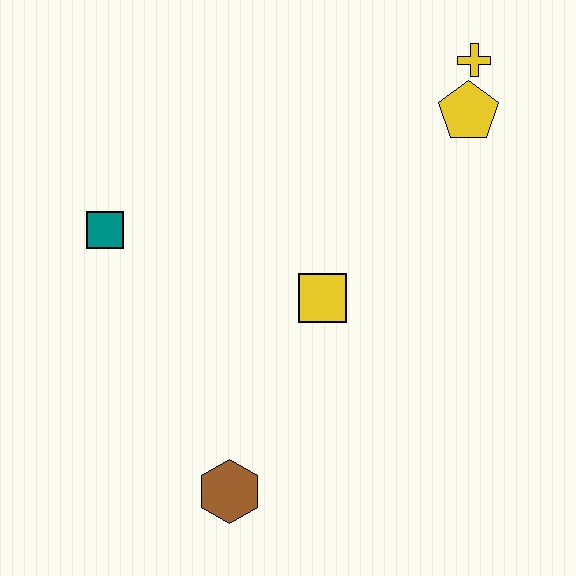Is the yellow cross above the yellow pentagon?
Yes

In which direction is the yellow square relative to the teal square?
The yellow square is to the right of the teal square.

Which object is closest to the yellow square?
The brown hexagon is closest to the yellow square.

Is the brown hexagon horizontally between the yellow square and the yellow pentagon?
No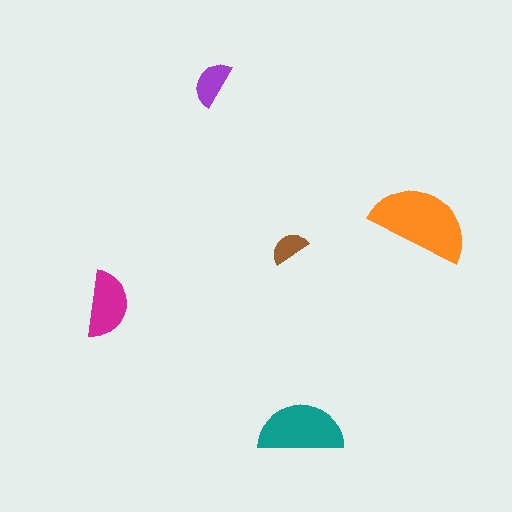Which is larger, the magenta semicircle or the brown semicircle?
The magenta one.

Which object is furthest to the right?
The orange semicircle is rightmost.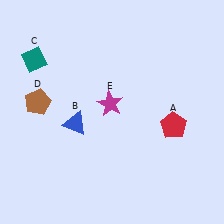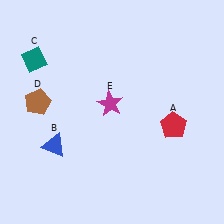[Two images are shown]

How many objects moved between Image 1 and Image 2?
1 object moved between the two images.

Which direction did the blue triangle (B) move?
The blue triangle (B) moved down.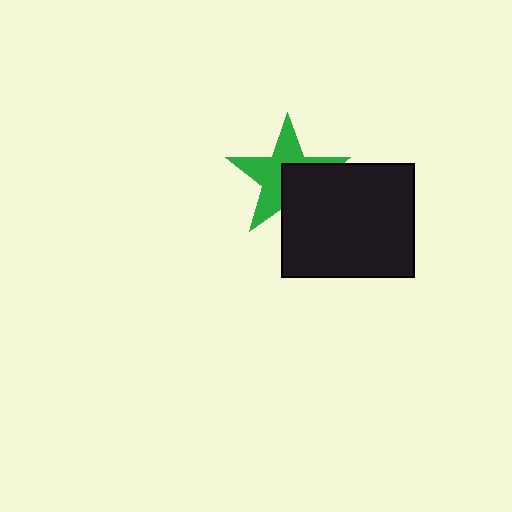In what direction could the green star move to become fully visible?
The green star could move toward the upper-left. That would shift it out from behind the black rectangle entirely.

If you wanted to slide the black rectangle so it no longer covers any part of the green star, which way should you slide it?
Slide it toward the lower-right — that is the most direct way to separate the two shapes.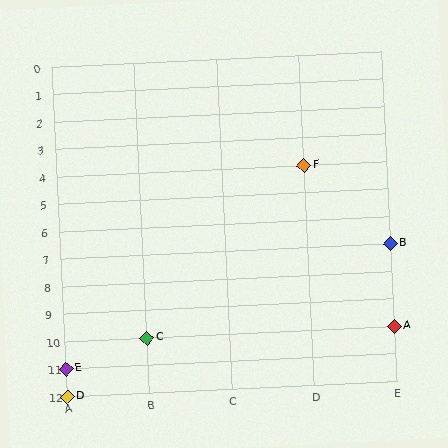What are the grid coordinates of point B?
Point B is at grid coordinates (E, 7).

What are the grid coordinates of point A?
Point A is at grid coordinates (E, 10).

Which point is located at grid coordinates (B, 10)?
Point C is at (B, 10).